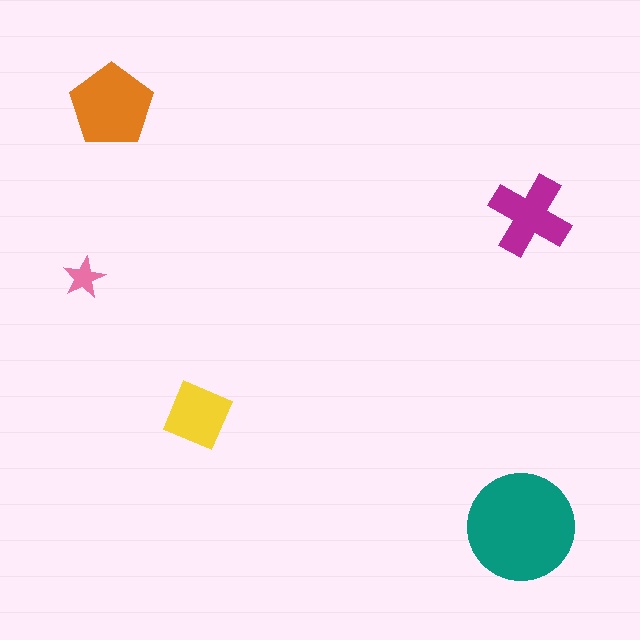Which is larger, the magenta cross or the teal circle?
The teal circle.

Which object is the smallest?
The pink star.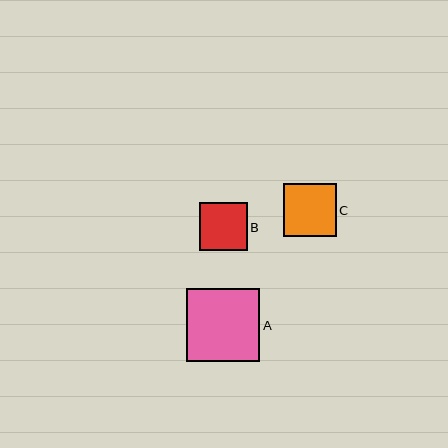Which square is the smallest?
Square B is the smallest with a size of approximately 48 pixels.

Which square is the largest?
Square A is the largest with a size of approximately 73 pixels.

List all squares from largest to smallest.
From largest to smallest: A, C, B.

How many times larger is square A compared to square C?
Square A is approximately 1.4 times the size of square C.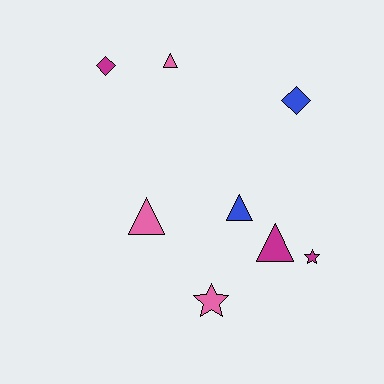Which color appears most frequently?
Pink, with 3 objects.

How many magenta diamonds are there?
There is 1 magenta diamond.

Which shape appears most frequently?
Triangle, with 4 objects.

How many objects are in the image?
There are 8 objects.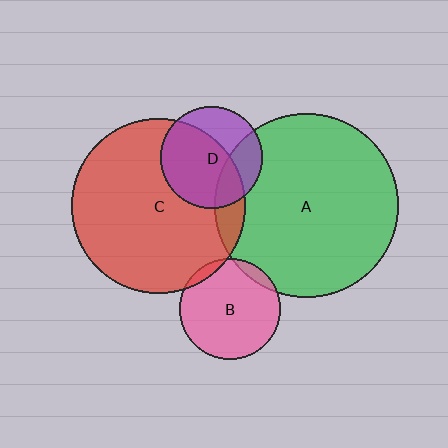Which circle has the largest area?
Circle A (green).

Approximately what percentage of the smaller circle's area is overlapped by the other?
Approximately 5%.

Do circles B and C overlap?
Yes.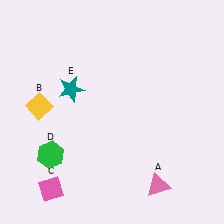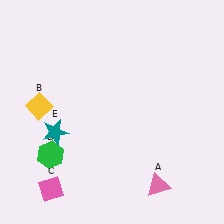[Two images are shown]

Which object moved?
The teal star (E) moved down.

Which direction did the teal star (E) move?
The teal star (E) moved down.